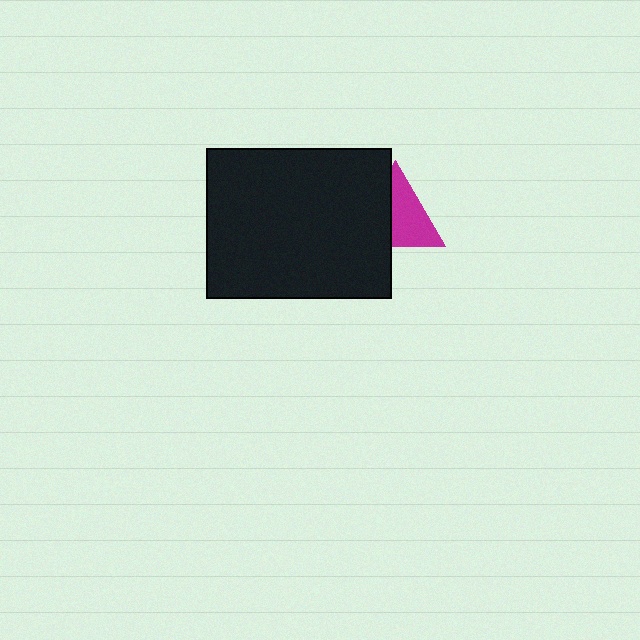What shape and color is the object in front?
The object in front is a black rectangle.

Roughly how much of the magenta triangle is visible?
About half of it is visible (roughly 57%).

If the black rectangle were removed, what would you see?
You would see the complete magenta triangle.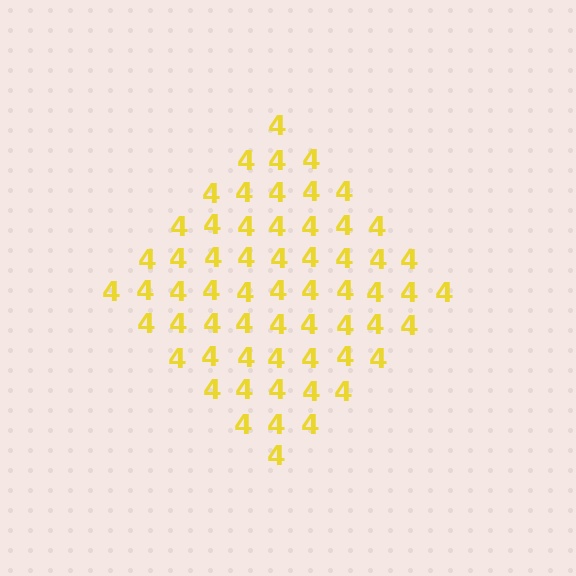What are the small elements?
The small elements are digit 4's.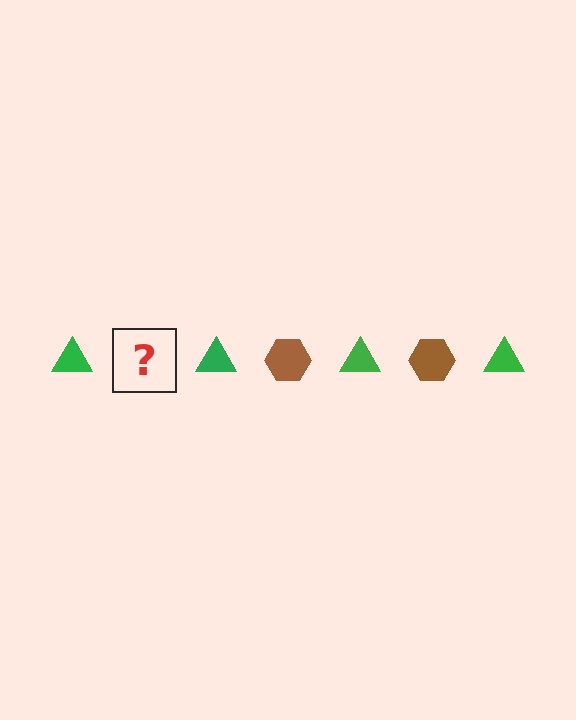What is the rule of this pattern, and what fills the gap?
The rule is that the pattern alternates between green triangle and brown hexagon. The gap should be filled with a brown hexagon.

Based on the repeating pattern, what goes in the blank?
The blank should be a brown hexagon.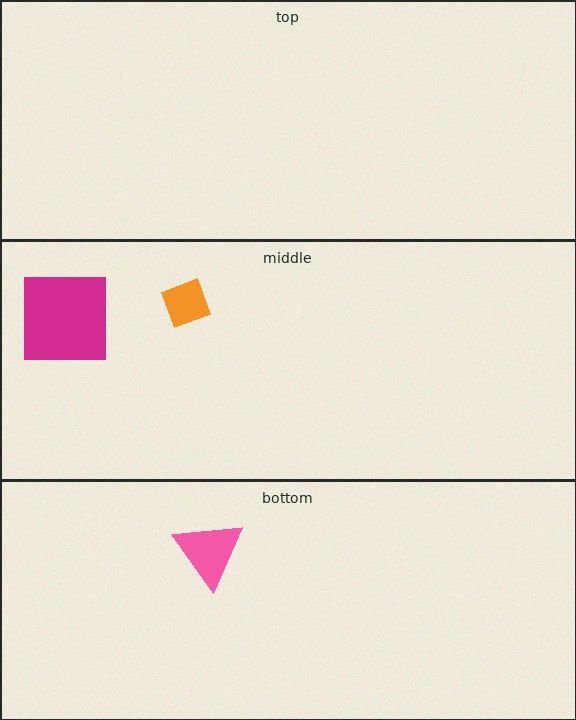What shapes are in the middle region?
The magenta square, the orange diamond.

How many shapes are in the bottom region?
1.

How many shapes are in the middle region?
2.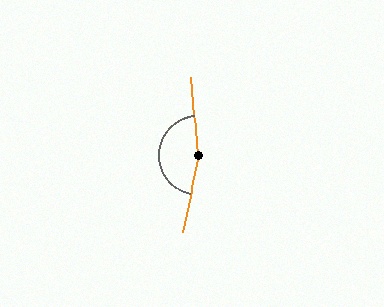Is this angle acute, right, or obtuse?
It is obtuse.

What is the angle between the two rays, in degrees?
Approximately 163 degrees.